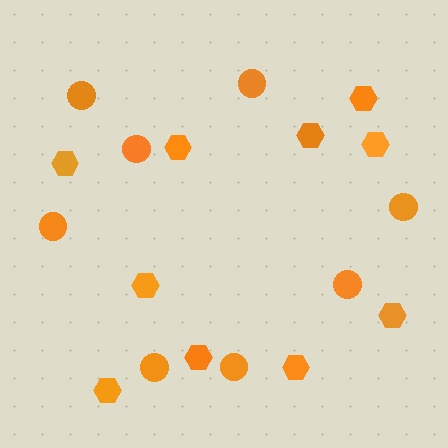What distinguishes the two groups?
There are 2 groups: one group of hexagons (10) and one group of circles (8).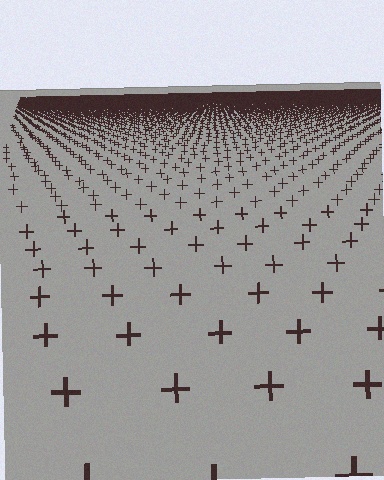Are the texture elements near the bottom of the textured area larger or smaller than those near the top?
Larger. Near the bottom, elements are closer to the viewer and appear at a bigger on-screen size.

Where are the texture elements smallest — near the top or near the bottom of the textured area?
Near the top.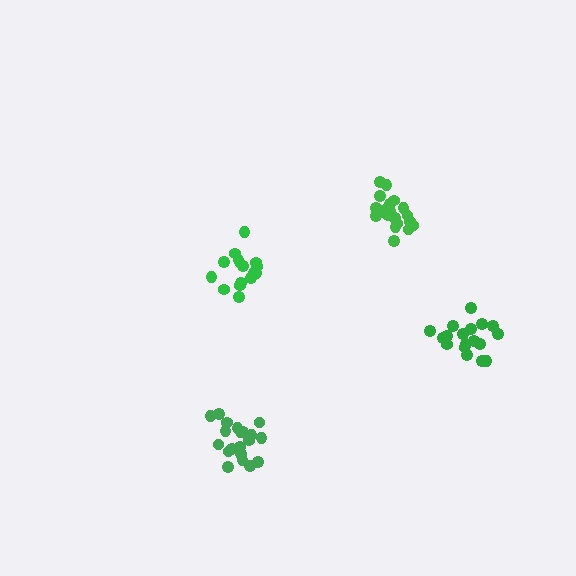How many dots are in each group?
Group 1: 20 dots, Group 2: 16 dots, Group 3: 21 dots, Group 4: 18 dots (75 total).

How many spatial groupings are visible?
There are 4 spatial groupings.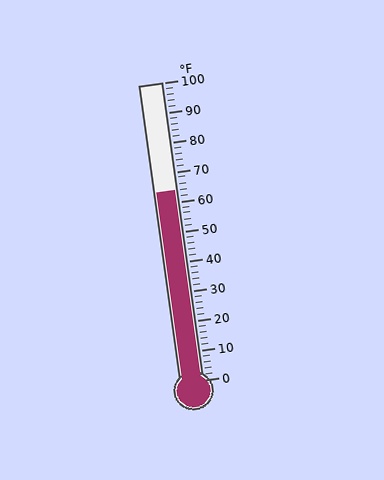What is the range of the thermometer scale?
The thermometer scale ranges from 0°F to 100°F.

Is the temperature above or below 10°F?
The temperature is above 10°F.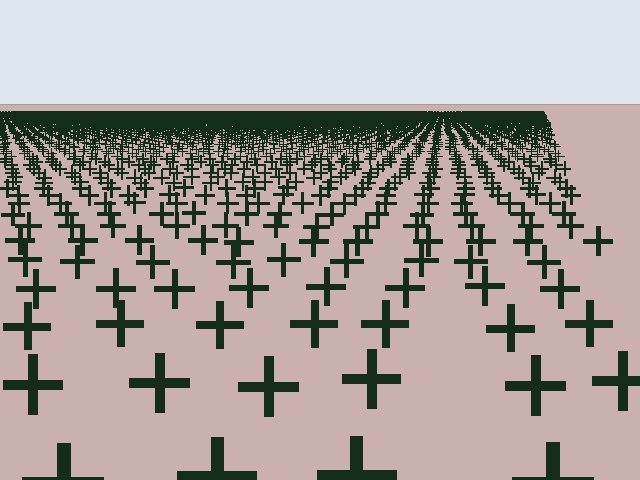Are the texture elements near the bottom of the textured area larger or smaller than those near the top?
Larger. Near the bottom, elements are closer to the viewer and appear at a bigger on-screen size.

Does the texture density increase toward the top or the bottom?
Density increases toward the top.